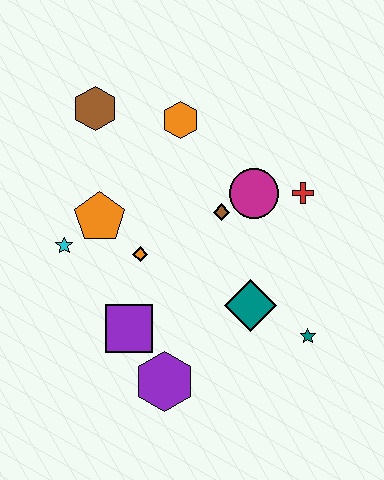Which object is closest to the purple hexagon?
The purple square is closest to the purple hexagon.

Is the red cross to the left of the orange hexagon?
No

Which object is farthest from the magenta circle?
The purple hexagon is farthest from the magenta circle.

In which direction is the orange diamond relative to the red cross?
The orange diamond is to the left of the red cross.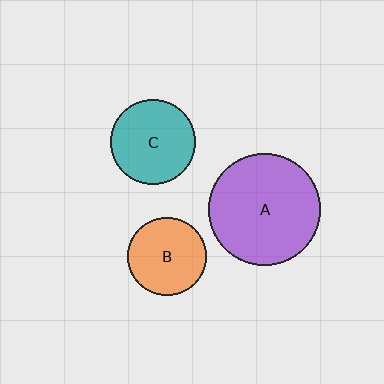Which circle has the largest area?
Circle A (purple).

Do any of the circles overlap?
No, none of the circles overlap.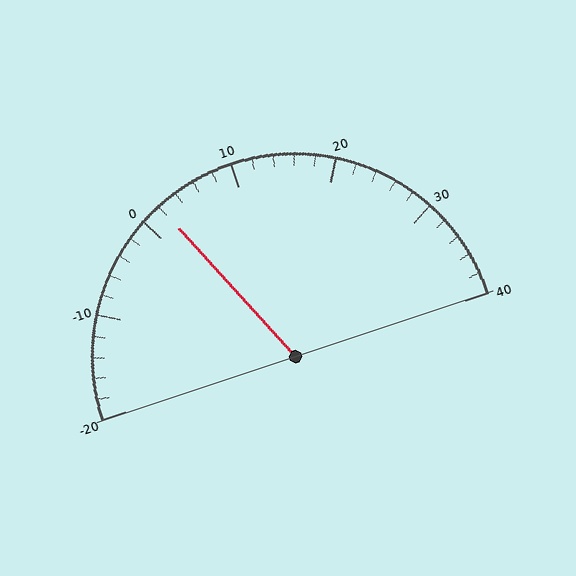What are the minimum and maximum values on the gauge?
The gauge ranges from -20 to 40.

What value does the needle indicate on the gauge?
The needle indicates approximately 2.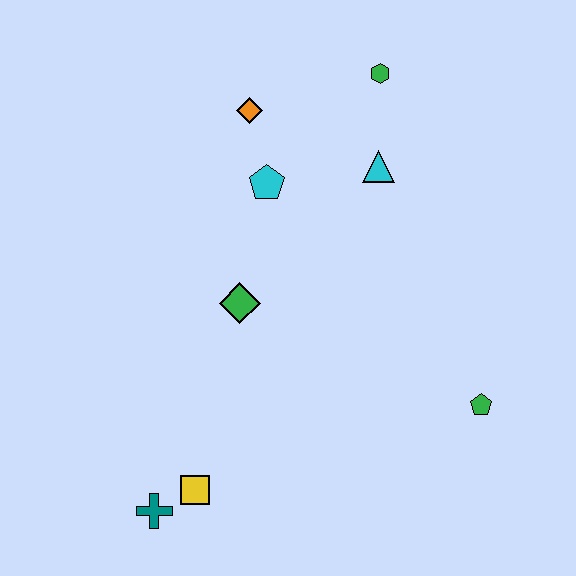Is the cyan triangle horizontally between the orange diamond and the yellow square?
No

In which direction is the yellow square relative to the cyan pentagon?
The yellow square is below the cyan pentagon.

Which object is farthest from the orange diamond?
The teal cross is farthest from the orange diamond.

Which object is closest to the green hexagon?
The cyan triangle is closest to the green hexagon.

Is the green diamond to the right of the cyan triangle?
No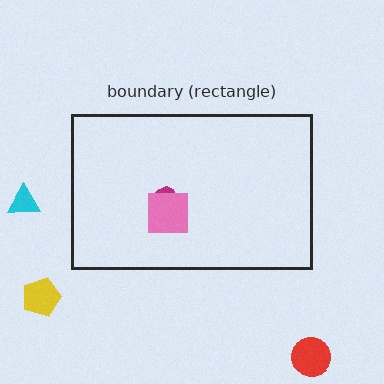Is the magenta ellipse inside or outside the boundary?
Inside.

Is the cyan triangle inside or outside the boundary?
Outside.